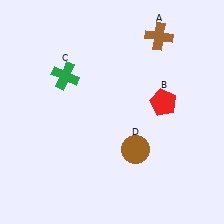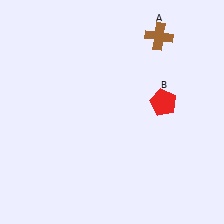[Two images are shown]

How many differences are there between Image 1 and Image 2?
There are 2 differences between the two images.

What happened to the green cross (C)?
The green cross (C) was removed in Image 2. It was in the top-left area of Image 1.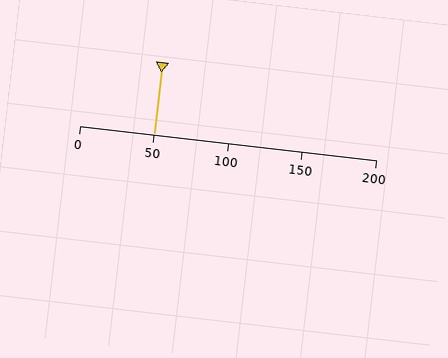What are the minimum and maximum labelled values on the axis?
The axis runs from 0 to 200.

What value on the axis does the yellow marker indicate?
The marker indicates approximately 50.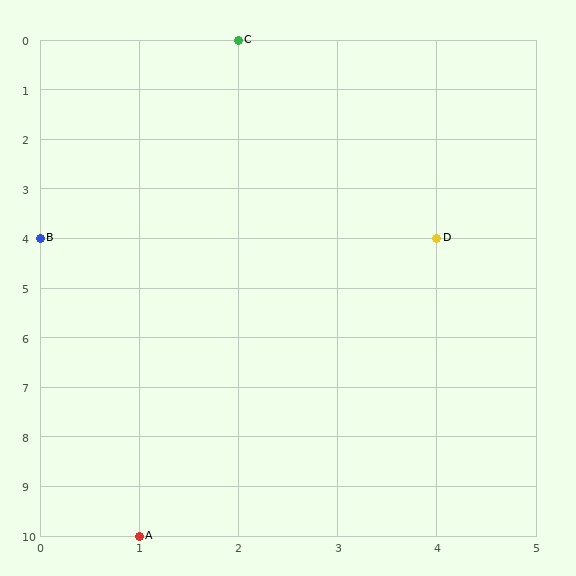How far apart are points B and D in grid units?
Points B and D are 4 columns apart.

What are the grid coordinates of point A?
Point A is at grid coordinates (1, 10).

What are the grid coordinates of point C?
Point C is at grid coordinates (2, 0).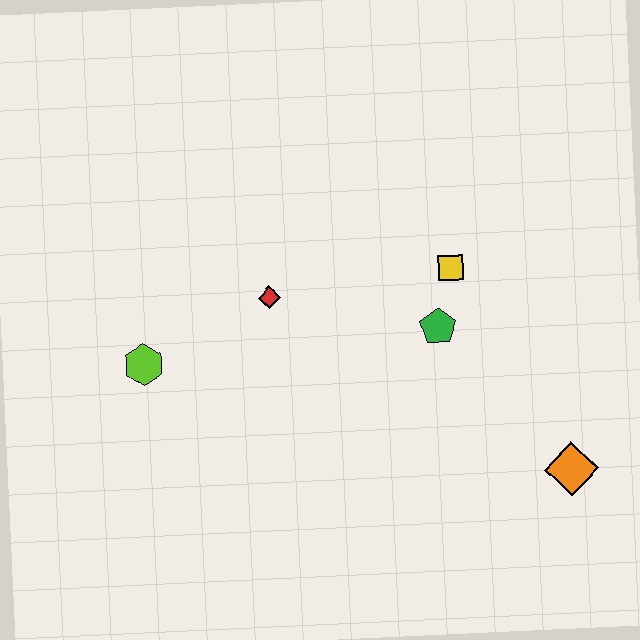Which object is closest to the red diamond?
The lime hexagon is closest to the red diamond.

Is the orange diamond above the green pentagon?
No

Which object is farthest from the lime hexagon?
The orange diamond is farthest from the lime hexagon.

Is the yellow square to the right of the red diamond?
Yes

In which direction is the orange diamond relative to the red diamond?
The orange diamond is to the right of the red diamond.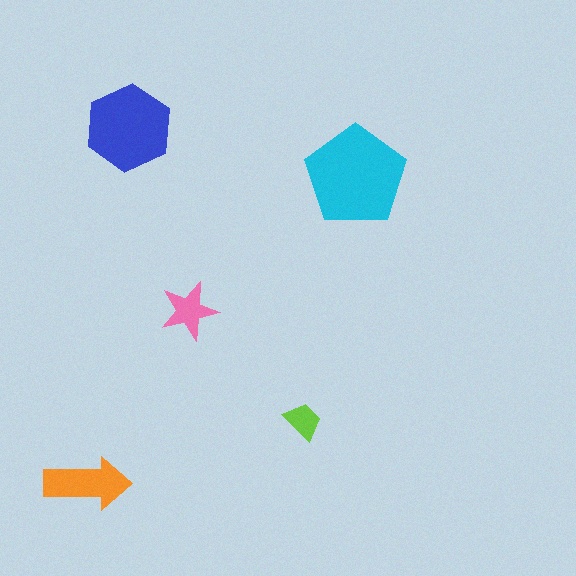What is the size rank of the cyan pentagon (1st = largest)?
1st.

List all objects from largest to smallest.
The cyan pentagon, the blue hexagon, the orange arrow, the pink star, the lime trapezoid.